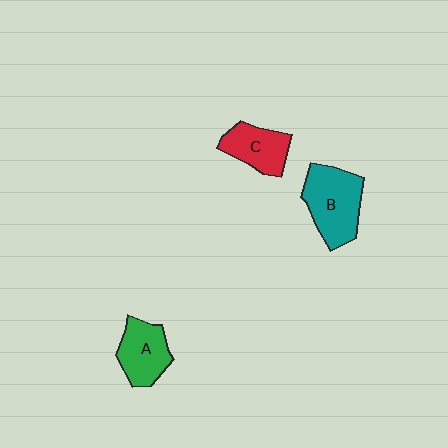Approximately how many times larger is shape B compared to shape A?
Approximately 1.3 times.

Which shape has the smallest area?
Shape C (red).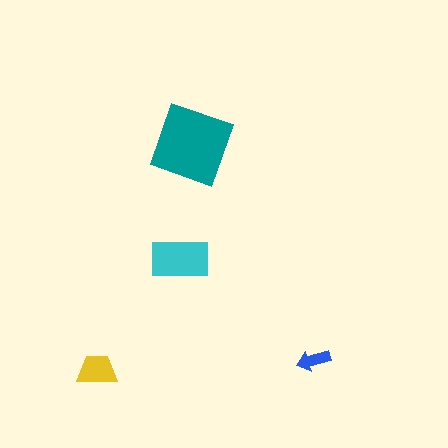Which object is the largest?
The teal diamond.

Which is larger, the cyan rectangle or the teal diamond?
The teal diamond.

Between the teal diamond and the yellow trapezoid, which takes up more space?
The teal diamond.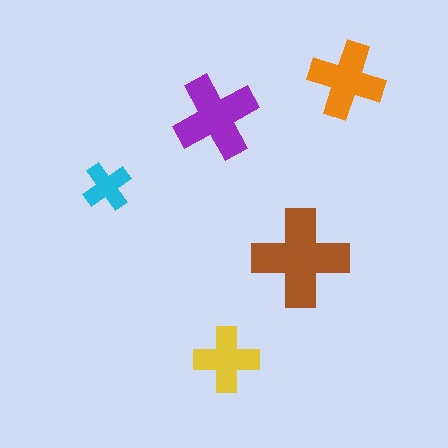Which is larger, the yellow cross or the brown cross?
The brown one.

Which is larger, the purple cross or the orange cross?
The purple one.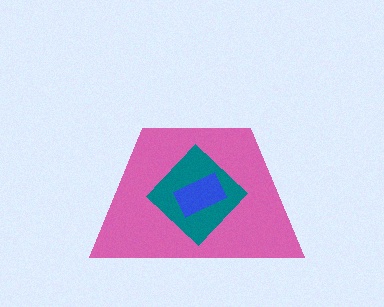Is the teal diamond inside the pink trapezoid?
Yes.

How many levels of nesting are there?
3.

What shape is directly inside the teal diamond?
The blue rectangle.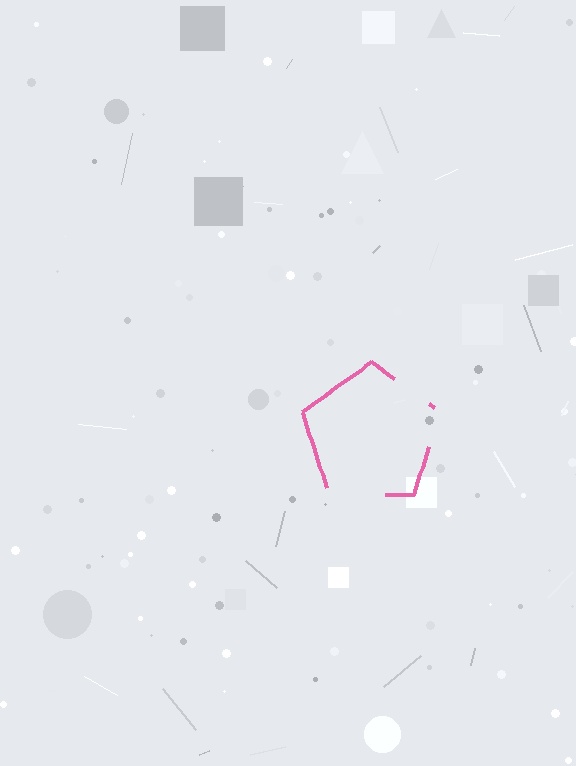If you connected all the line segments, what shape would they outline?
They would outline a pentagon.